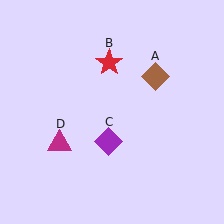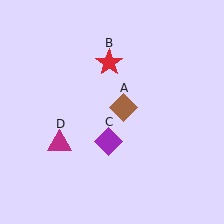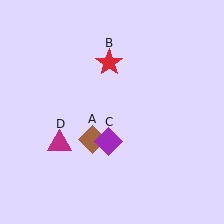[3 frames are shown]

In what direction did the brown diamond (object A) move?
The brown diamond (object A) moved down and to the left.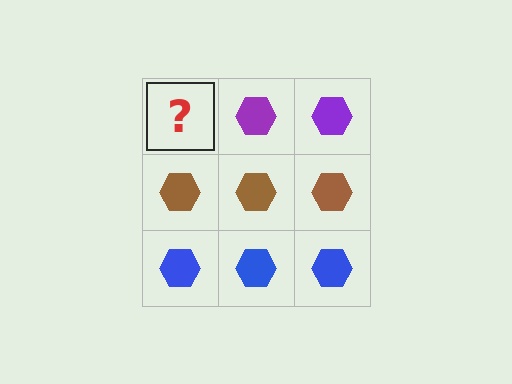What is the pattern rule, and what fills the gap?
The rule is that each row has a consistent color. The gap should be filled with a purple hexagon.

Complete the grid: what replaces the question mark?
The question mark should be replaced with a purple hexagon.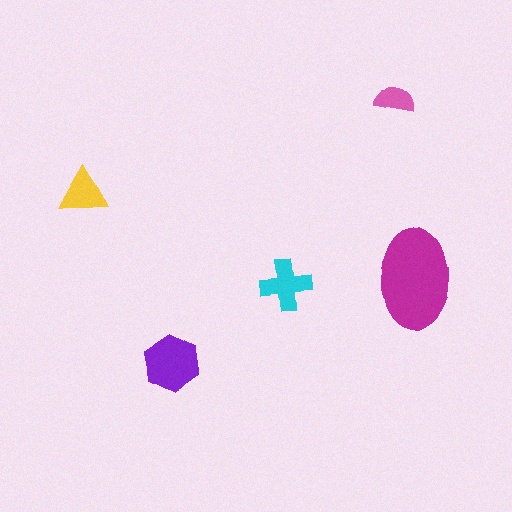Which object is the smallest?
The pink semicircle.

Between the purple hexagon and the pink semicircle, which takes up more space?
The purple hexagon.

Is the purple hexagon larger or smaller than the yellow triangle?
Larger.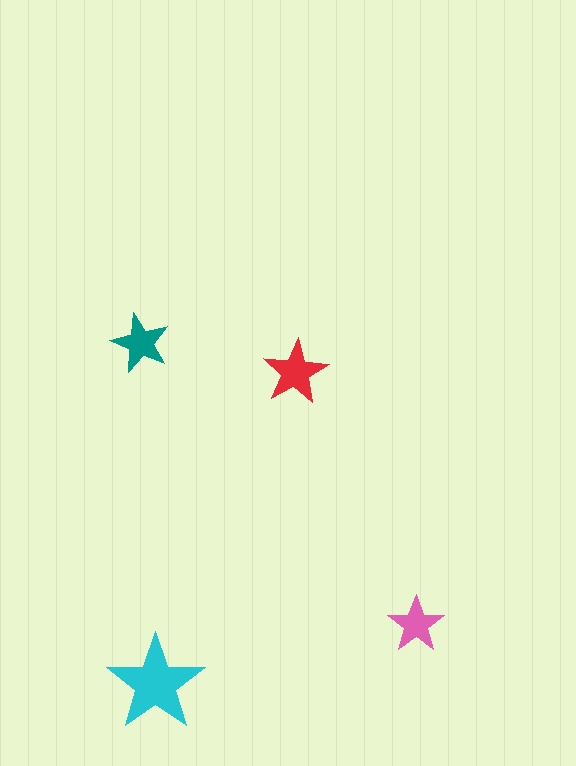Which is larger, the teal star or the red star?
The red one.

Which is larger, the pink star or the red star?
The red one.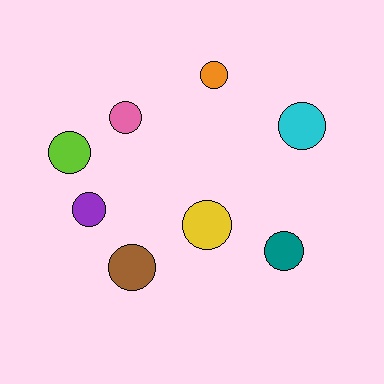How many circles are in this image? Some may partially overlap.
There are 8 circles.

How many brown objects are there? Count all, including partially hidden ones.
There is 1 brown object.